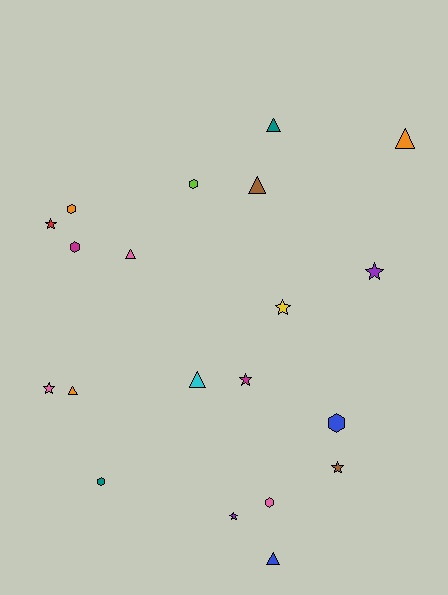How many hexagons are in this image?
There are 6 hexagons.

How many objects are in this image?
There are 20 objects.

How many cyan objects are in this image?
There is 1 cyan object.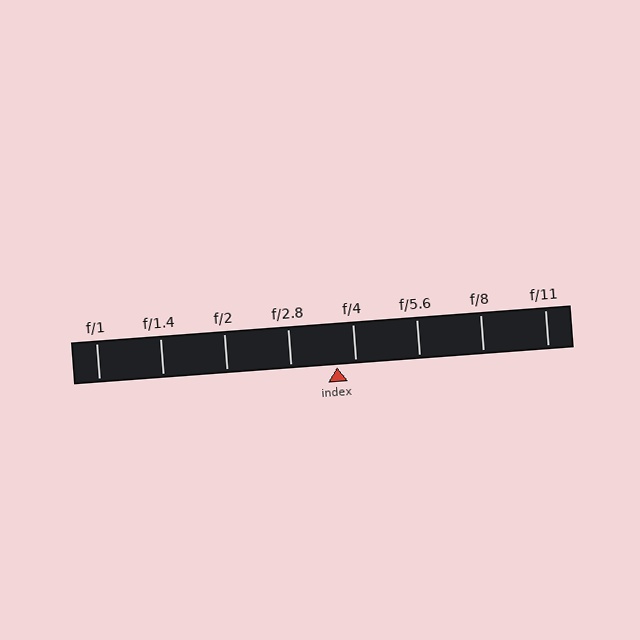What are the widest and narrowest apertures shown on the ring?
The widest aperture shown is f/1 and the narrowest is f/11.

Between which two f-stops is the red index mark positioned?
The index mark is between f/2.8 and f/4.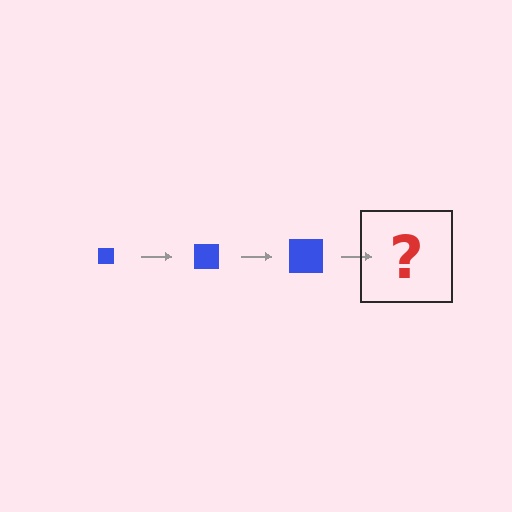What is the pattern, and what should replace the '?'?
The pattern is that the square gets progressively larger each step. The '?' should be a blue square, larger than the previous one.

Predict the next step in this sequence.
The next step is a blue square, larger than the previous one.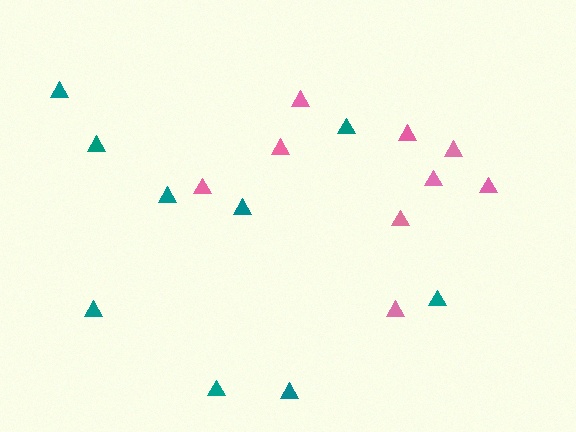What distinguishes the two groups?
There are 2 groups: one group of pink triangles (9) and one group of teal triangles (9).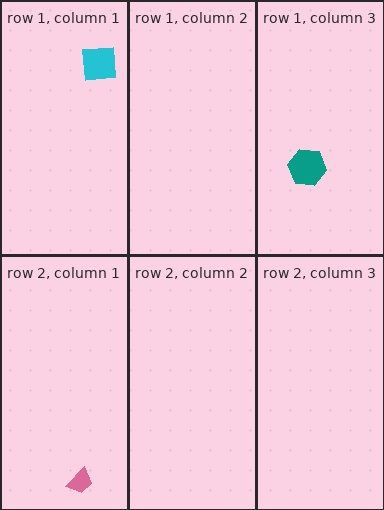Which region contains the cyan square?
The row 1, column 1 region.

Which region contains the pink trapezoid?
The row 2, column 1 region.